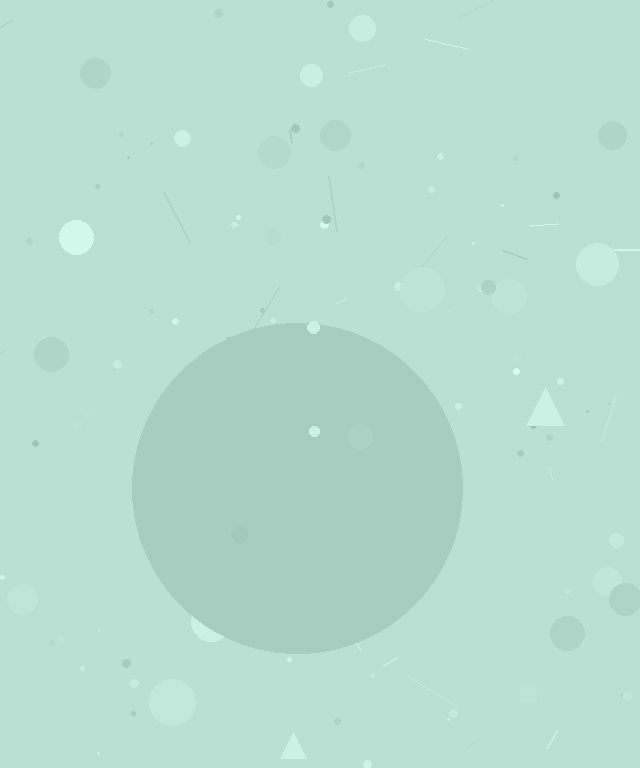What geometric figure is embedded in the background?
A circle is embedded in the background.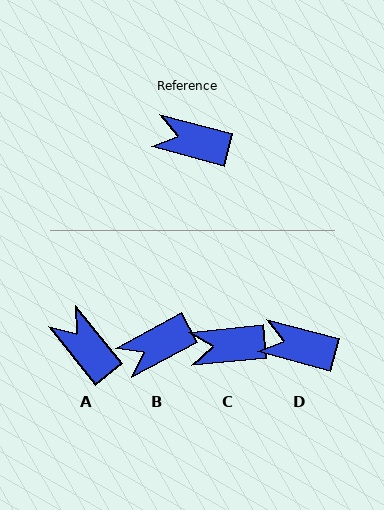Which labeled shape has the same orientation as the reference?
D.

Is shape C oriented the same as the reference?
No, it is off by about 21 degrees.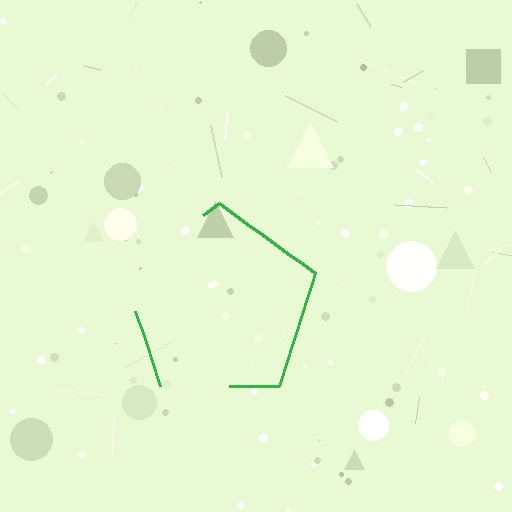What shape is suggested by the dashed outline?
The dashed outline suggests a pentagon.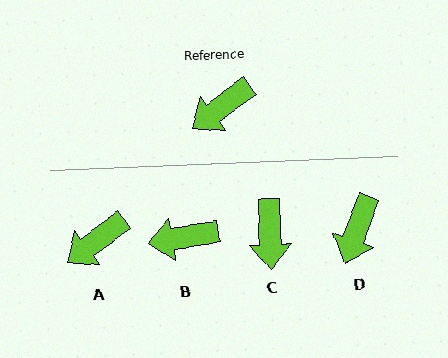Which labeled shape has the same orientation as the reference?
A.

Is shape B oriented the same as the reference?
No, it is off by about 27 degrees.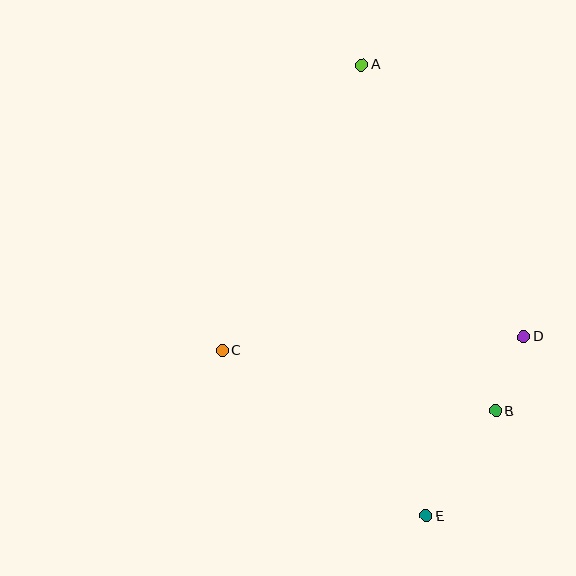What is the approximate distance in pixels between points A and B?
The distance between A and B is approximately 371 pixels.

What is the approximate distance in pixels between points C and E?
The distance between C and E is approximately 263 pixels.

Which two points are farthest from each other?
Points A and E are farthest from each other.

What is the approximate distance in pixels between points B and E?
The distance between B and E is approximately 126 pixels.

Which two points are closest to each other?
Points B and D are closest to each other.